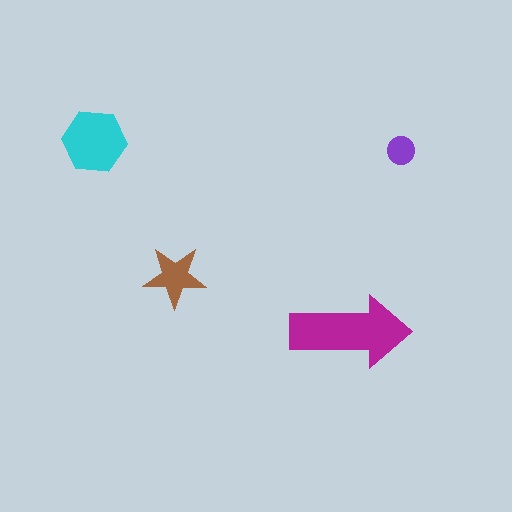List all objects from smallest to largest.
The purple circle, the brown star, the cyan hexagon, the magenta arrow.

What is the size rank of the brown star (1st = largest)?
3rd.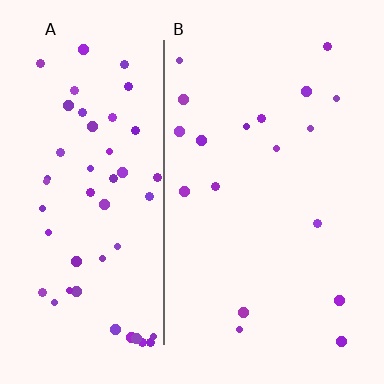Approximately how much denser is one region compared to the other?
Approximately 3.0× — region A over region B.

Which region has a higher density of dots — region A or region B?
A (the left).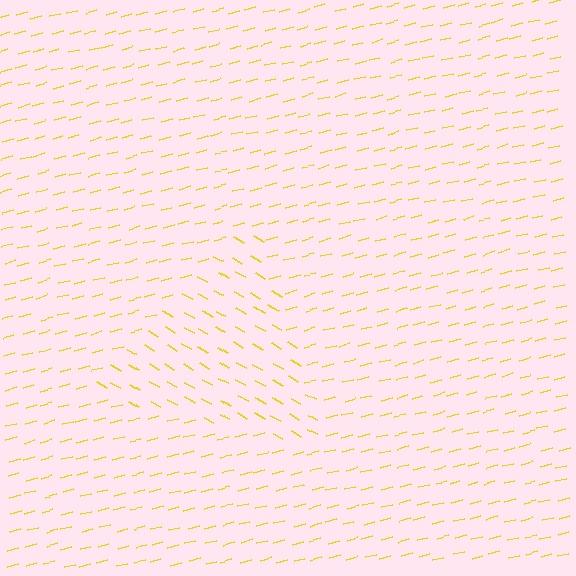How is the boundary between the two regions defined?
The boundary is defined purely by a change in line orientation (approximately 45 degrees difference). All lines are the same color and thickness.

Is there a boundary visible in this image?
Yes, there is a texture boundary formed by a change in line orientation.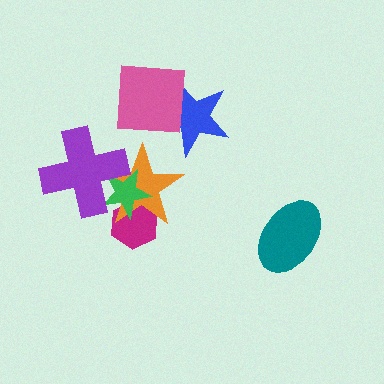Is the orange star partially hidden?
Yes, it is partially covered by another shape.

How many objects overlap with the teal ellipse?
0 objects overlap with the teal ellipse.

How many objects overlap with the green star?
3 objects overlap with the green star.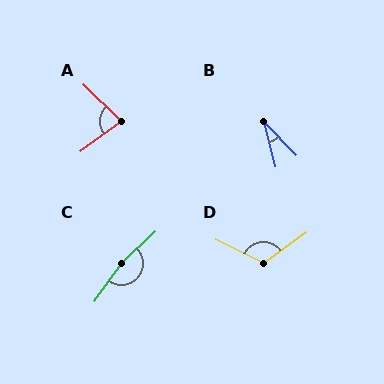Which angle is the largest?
C, at approximately 169 degrees.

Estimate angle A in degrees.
Approximately 81 degrees.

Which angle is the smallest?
B, at approximately 31 degrees.